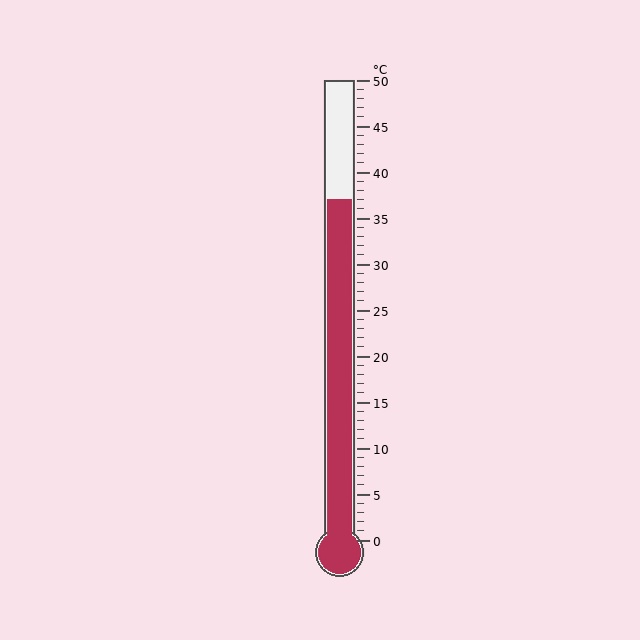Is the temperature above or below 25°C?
The temperature is above 25°C.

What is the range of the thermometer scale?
The thermometer scale ranges from 0°C to 50°C.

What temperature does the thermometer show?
The thermometer shows approximately 37°C.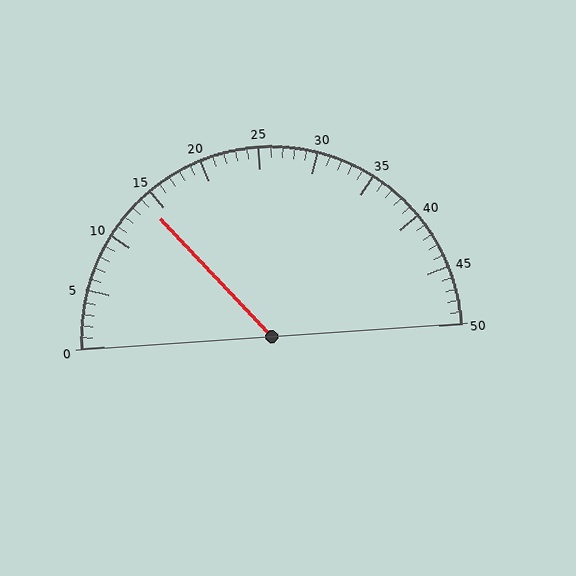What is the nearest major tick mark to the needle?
The nearest major tick mark is 15.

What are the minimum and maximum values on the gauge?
The gauge ranges from 0 to 50.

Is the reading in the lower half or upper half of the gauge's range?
The reading is in the lower half of the range (0 to 50).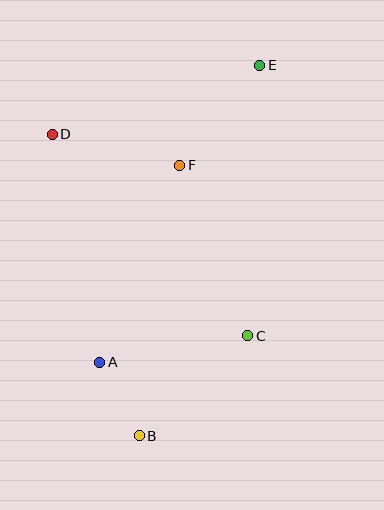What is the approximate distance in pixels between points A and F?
The distance between A and F is approximately 213 pixels.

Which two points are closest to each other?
Points A and B are closest to each other.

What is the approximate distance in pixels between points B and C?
The distance between B and C is approximately 148 pixels.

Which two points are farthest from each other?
Points B and E are farthest from each other.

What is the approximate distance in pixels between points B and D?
The distance between B and D is approximately 314 pixels.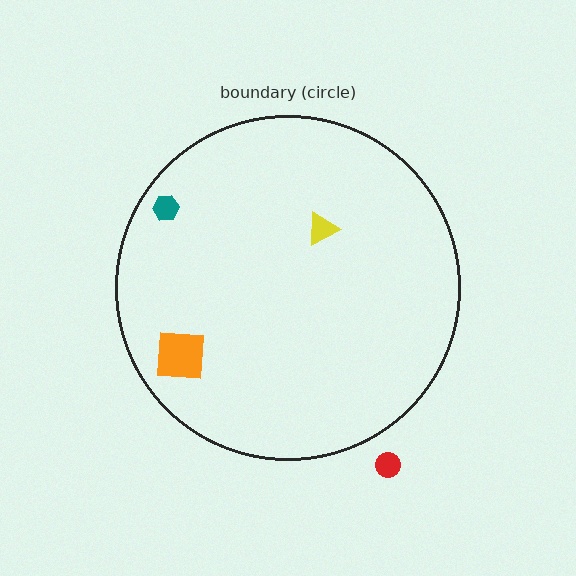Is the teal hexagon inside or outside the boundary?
Inside.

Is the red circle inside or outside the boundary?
Outside.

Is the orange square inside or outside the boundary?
Inside.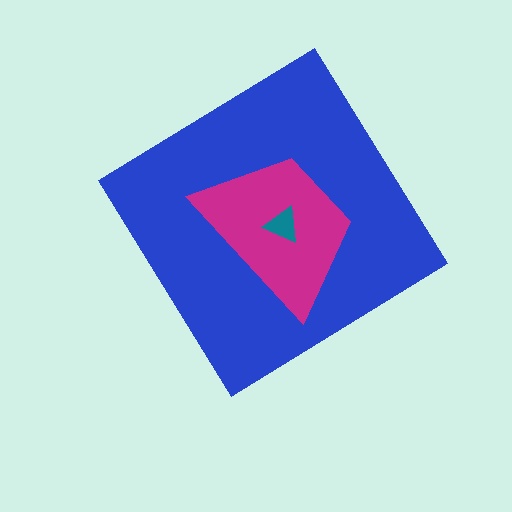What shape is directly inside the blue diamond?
The magenta trapezoid.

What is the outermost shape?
The blue diamond.